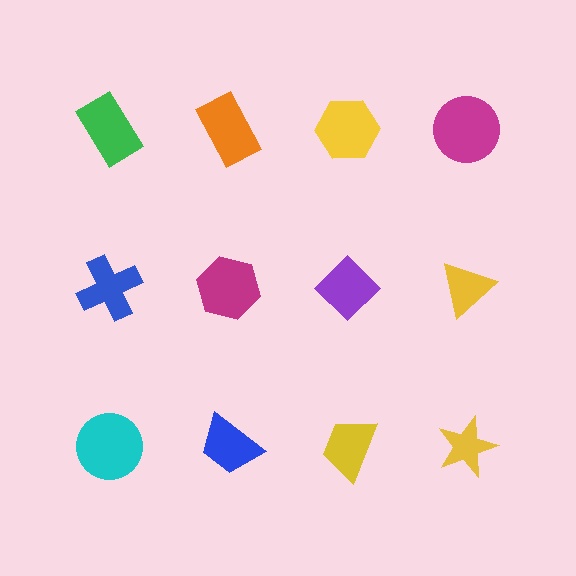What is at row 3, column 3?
A yellow trapezoid.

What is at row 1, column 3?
A yellow hexagon.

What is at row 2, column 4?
A yellow triangle.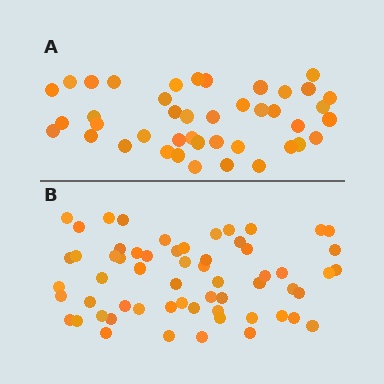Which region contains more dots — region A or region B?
Region B (the bottom region) has more dots.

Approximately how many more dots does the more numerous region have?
Region B has approximately 20 more dots than region A.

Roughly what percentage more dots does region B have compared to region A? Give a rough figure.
About 45% more.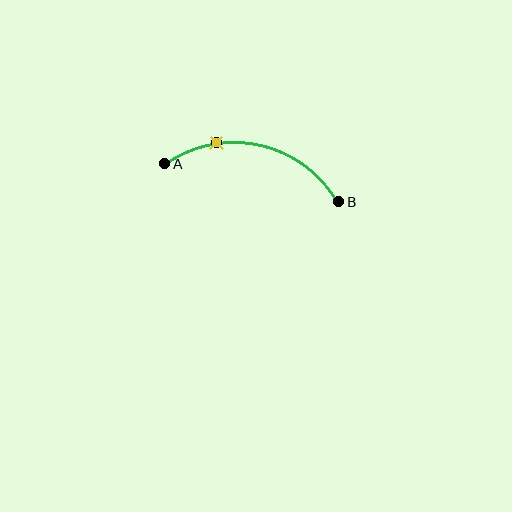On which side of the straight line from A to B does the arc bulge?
The arc bulges above the straight line connecting A and B.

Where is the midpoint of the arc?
The arc midpoint is the point on the curve farthest from the straight line joining A and B. It sits above that line.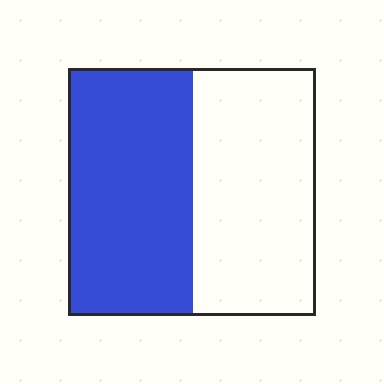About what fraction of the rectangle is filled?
About one half (1/2).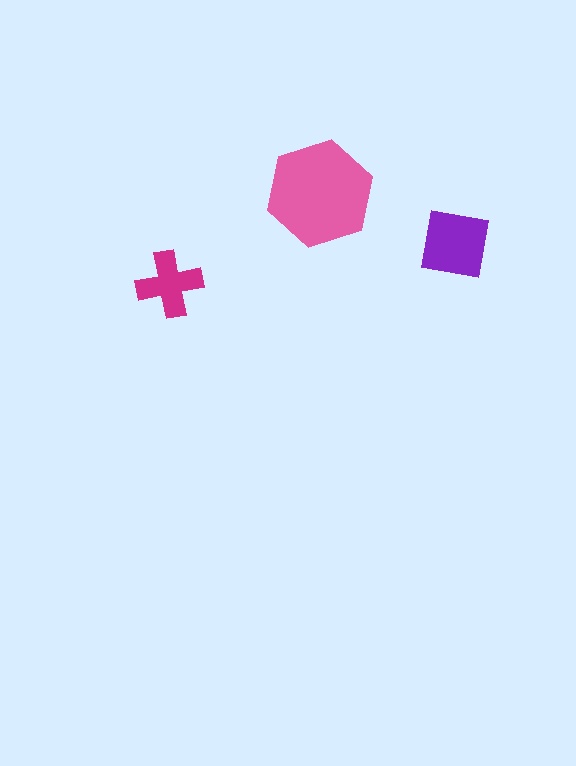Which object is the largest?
The pink hexagon.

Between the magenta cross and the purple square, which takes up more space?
The purple square.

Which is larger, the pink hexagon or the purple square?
The pink hexagon.